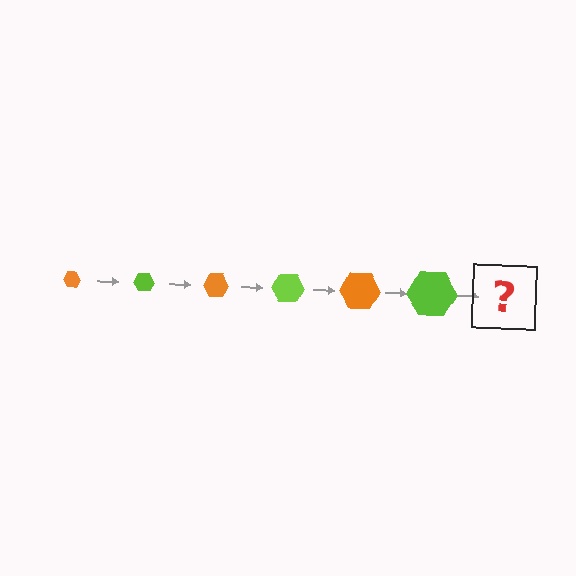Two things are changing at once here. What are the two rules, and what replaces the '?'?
The two rules are that the hexagon grows larger each step and the color cycles through orange and lime. The '?' should be an orange hexagon, larger than the previous one.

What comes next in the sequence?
The next element should be an orange hexagon, larger than the previous one.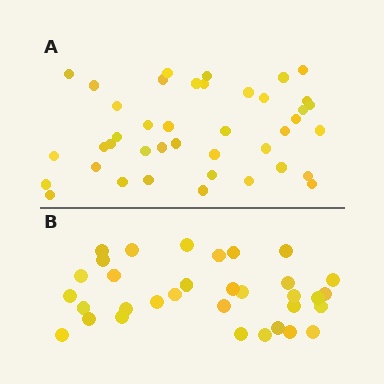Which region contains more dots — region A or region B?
Region A (the top region) has more dots.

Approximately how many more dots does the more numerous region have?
Region A has roughly 8 or so more dots than region B.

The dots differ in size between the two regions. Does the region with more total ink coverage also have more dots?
No. Region B has more total ink coverage because its dots are larger, but region A actually contains more individual dots. Total area can be misleading — the number of items is what matters here.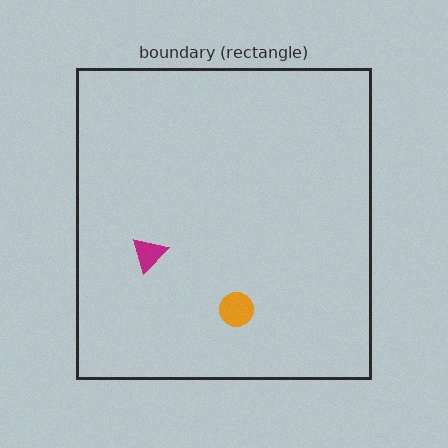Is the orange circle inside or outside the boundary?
Inside.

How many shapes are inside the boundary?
2 inside, 0 outside.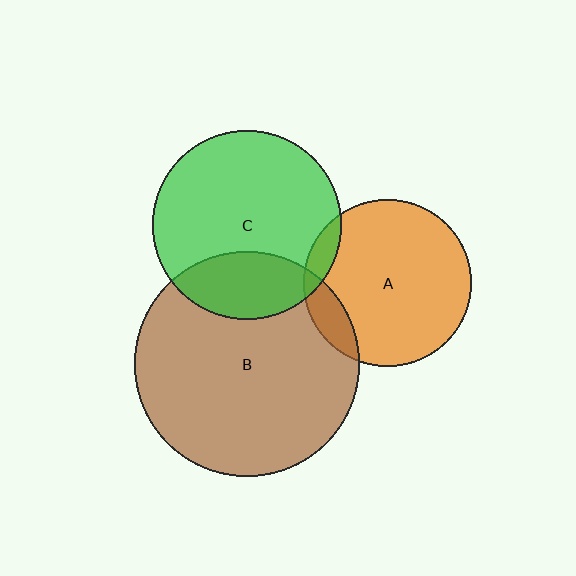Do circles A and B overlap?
Yes.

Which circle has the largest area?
Circle B (brown).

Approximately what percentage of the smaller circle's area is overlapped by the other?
Approximately 10%.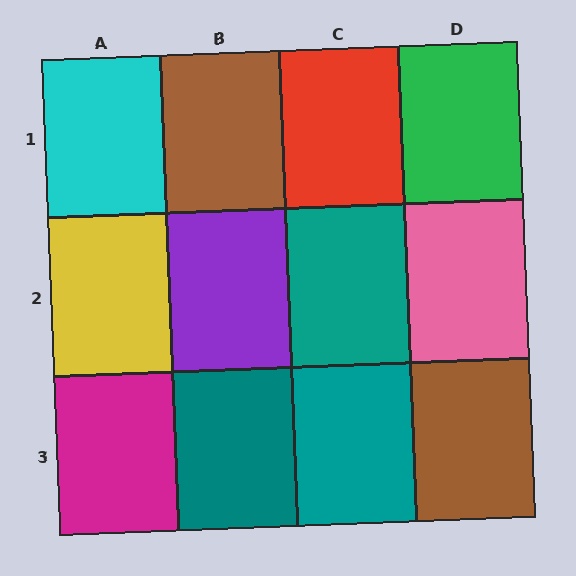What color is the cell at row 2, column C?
Teal.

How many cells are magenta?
1 cell is magenta.